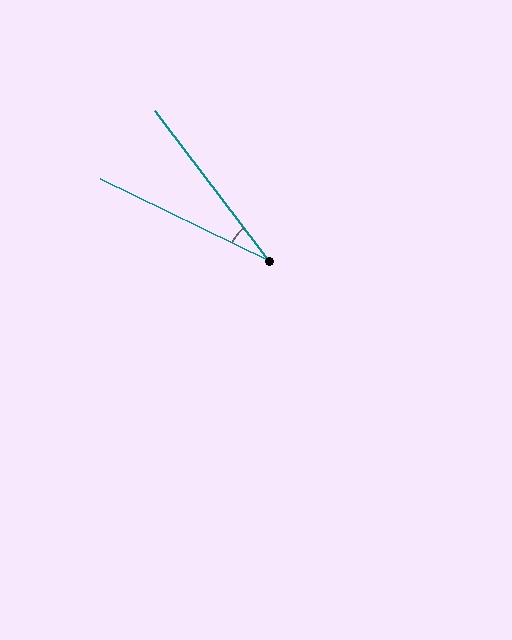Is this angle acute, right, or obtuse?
It is acute.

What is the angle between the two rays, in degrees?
Approximately 27 degrees.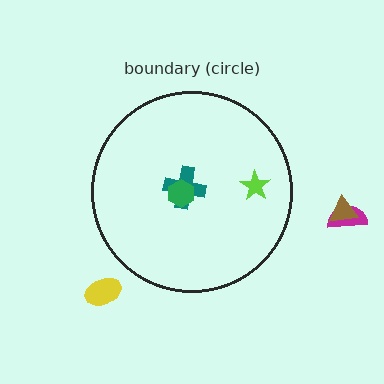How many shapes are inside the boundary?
3 inside, 3 outside.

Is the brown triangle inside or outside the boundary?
Outside.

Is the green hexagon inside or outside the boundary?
Inside.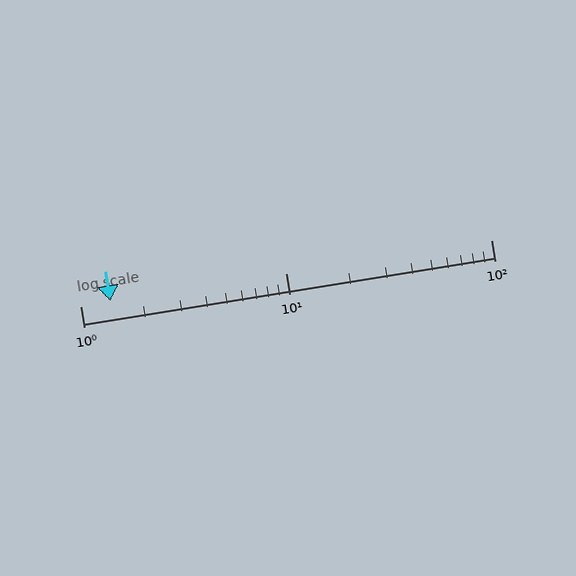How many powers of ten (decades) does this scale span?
The scale spans 2 decades, from 1 to 100.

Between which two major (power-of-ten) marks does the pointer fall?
The pointer is between 1 and 10.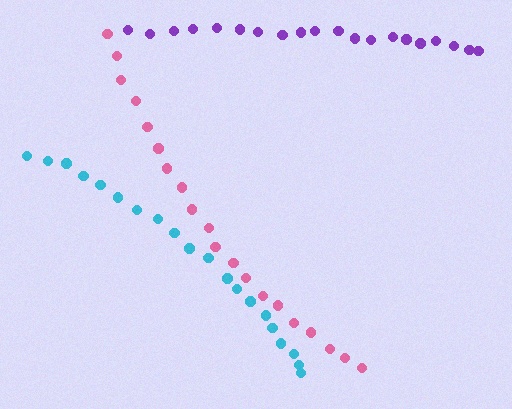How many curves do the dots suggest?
There are 3 distinct paths.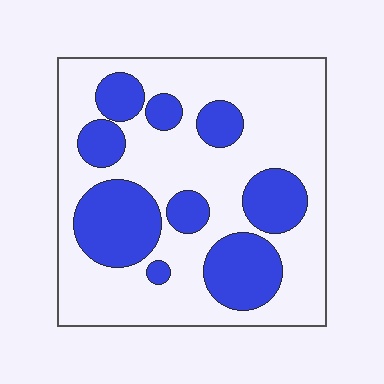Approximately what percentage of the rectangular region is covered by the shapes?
Approximately 30%.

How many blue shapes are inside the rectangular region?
9.